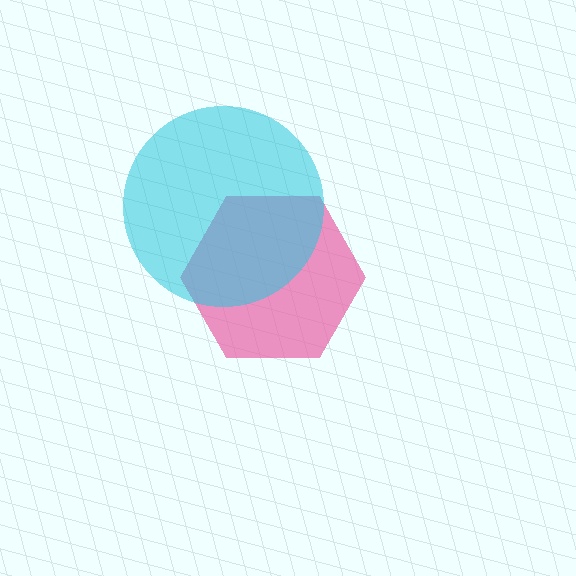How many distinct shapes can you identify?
There are 2 distinct shapes: a pink hexagon, a cyan circle.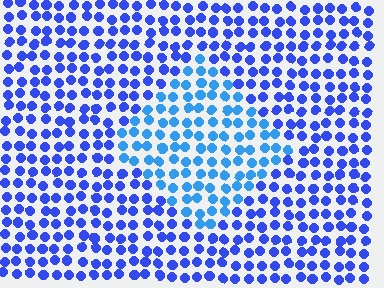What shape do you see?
I see a diamond.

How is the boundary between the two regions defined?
The boundary is defined purely by a slight shift in hue (about 27 degrees). Spacing, size, and orientation are identical on both sides.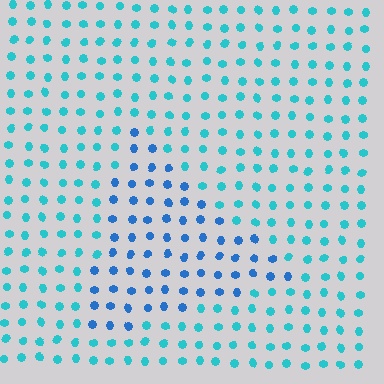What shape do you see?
I see a triangle.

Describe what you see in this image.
The image is filled with small cyan elements in a uniform arrangement. A triangle-shaped region is visible where the elements are tinted to a slightly different hue, forming a subtle color boundary.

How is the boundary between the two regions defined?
The boundary is defined purely by a slight shift in hue (about 31 degrees). Spacing, size, and orientation are identical on both sides.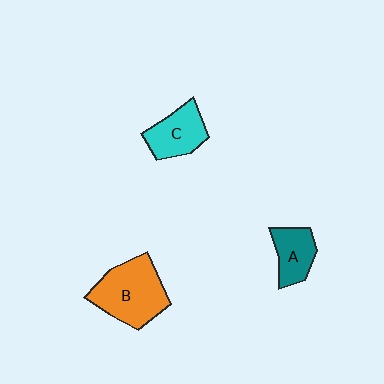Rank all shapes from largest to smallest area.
From largest to smallest: B (orange), C (cyan), A (teal).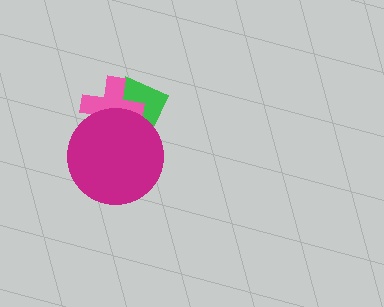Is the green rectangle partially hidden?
Yes, it is partially covered by another shape.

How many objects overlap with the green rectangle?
2 objects overlap with the green rectangle.